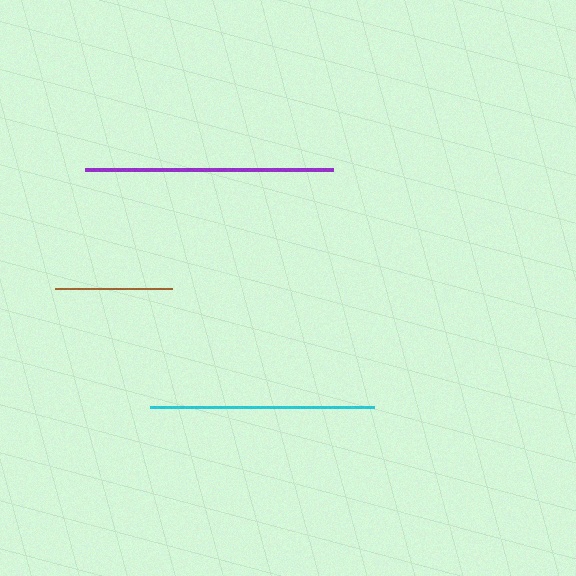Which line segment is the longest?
The purple line is the longest at approximately 248 pixels.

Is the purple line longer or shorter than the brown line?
The purple line is longer than the brown line.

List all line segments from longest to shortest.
From longest to shortest: purple, cyan, brown.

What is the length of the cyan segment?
The cyan segment is approximately 224 pixels long.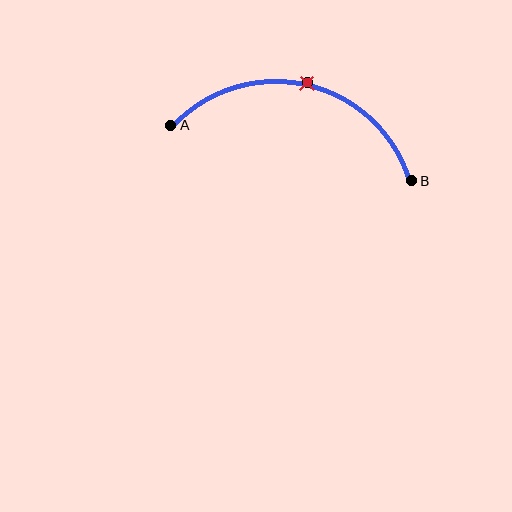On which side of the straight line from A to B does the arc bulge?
The arc bulges above the straight line connecting A and B.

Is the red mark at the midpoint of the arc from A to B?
Yes. The red mark lies on the arc at equal arc-length from both A and B — it is the arc midpoint.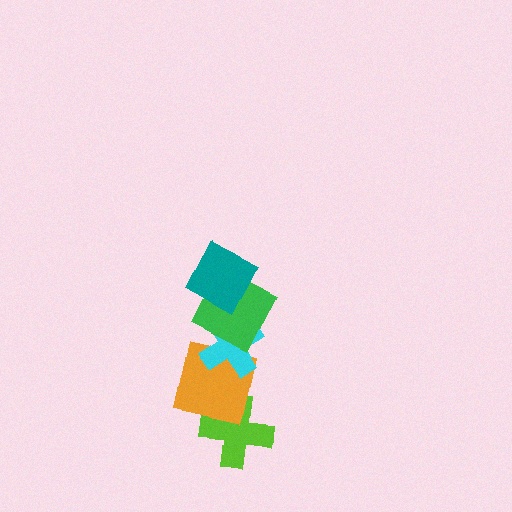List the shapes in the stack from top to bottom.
From top to bottom: the teal square, the green square, the cyan cross, the orange square, the lime cross.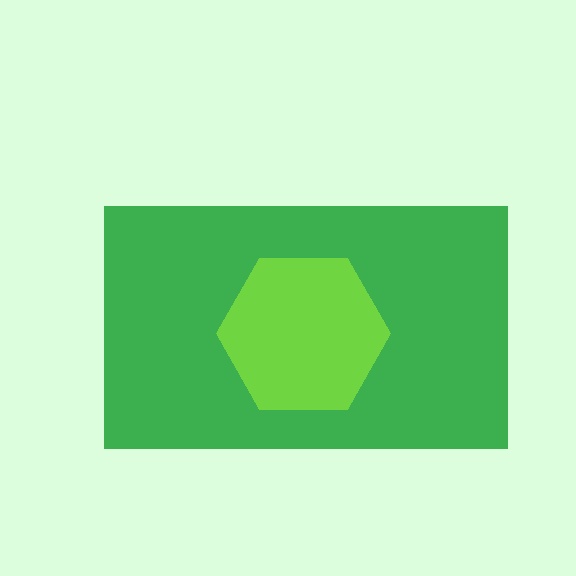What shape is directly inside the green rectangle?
The lime hexagon.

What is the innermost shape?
The lime hexagon.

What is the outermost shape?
The green rectangle.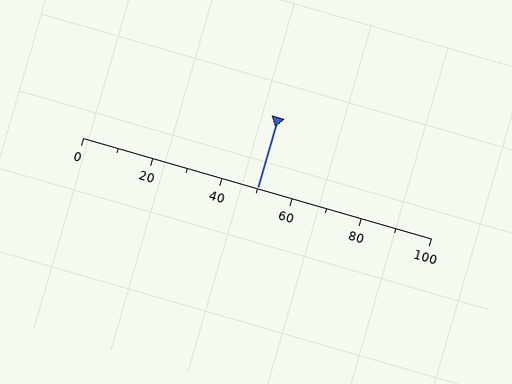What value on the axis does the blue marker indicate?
The marker indicates approximately 50.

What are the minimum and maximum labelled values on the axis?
The axis runs from 0 to 100.